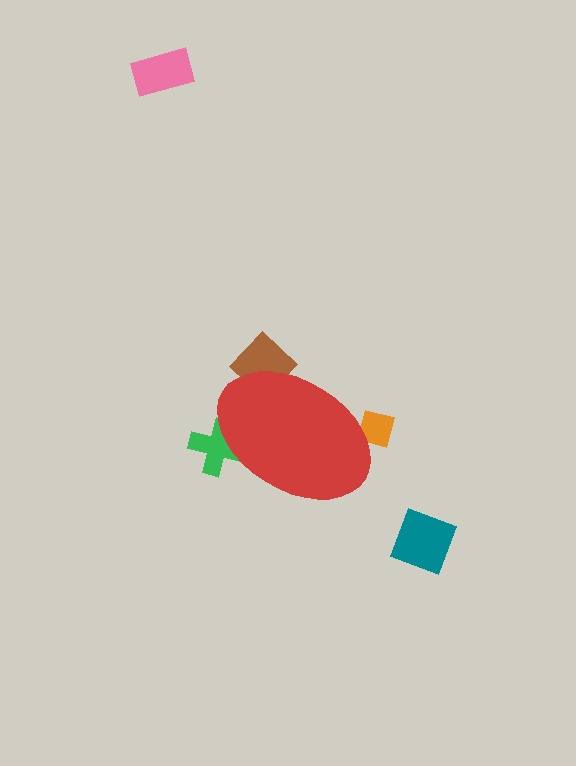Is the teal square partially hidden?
No, the teal square is fully visible.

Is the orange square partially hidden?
Yes, the orange square is partially hidden behind the red ellipse.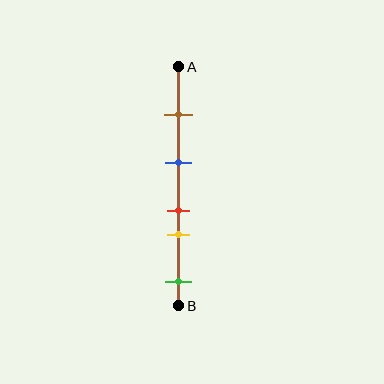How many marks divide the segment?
There are 5 marks dividing the segment.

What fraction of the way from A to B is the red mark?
The red mark is approximately 60% (0.6) of the way from A to B.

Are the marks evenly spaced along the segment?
No, the marks are not evenly spaced.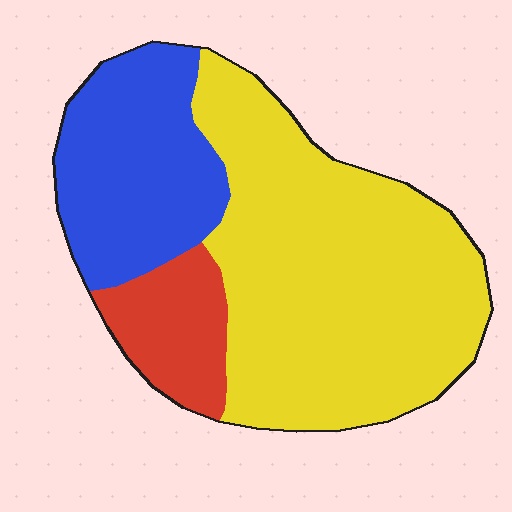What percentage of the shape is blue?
Blue covers roughly 25% of the shape.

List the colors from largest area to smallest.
From largest to smallest: yellow, blue, red.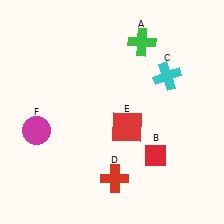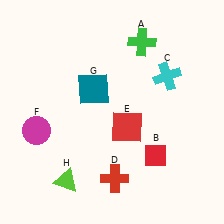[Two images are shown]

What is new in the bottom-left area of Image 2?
A lime triangle (H) was added in the bottom-left area of Image 2.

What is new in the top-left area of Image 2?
A teal square (G) was added in the top-left area of Image 2.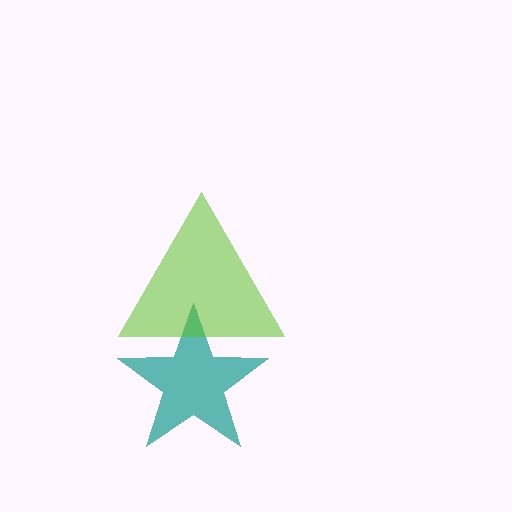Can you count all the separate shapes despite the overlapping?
Yes, there are 2 separate shapes.